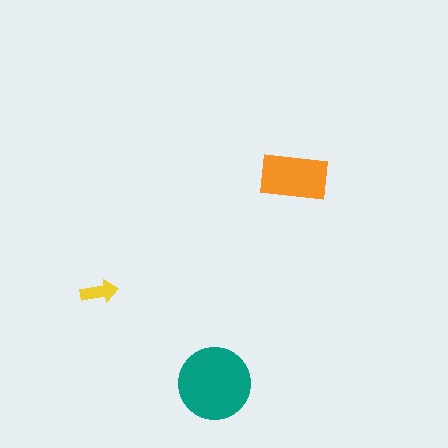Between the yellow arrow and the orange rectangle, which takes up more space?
The orange rectangle.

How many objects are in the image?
There are 3 objects in the image.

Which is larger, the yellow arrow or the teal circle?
The teal circle.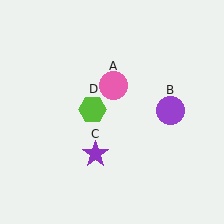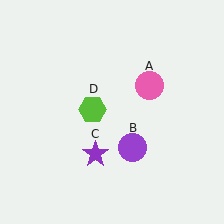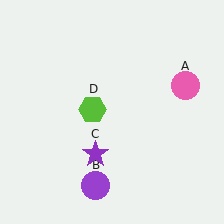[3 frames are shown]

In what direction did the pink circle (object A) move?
The pink circle (object A) moved right.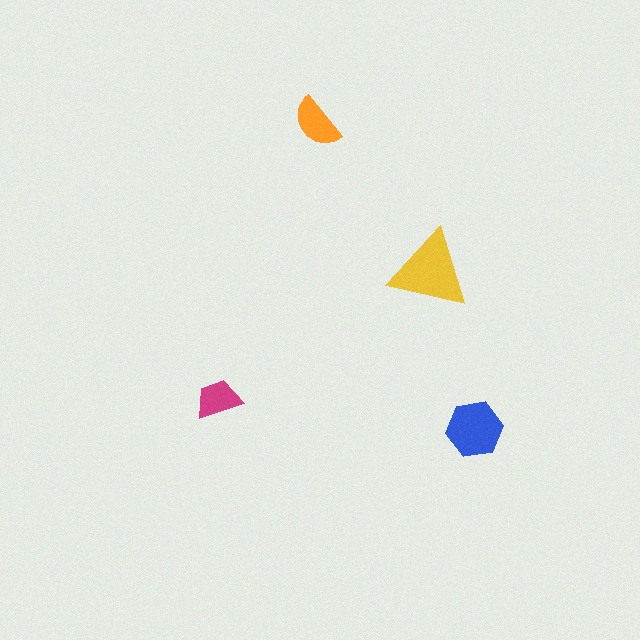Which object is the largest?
The yellow triangle.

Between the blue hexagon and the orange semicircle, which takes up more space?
The blue hexagon.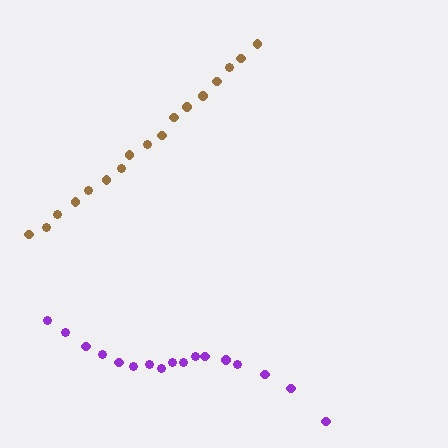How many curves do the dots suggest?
There are 2 distinct paths.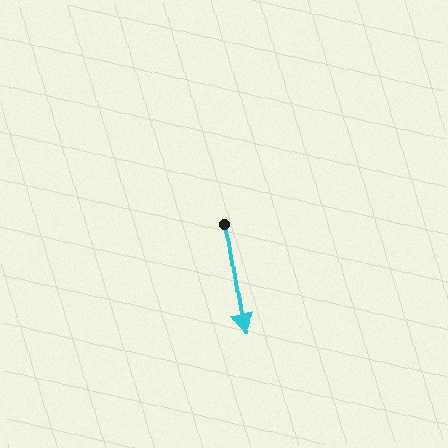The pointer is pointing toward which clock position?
Roughly 6 o'clock.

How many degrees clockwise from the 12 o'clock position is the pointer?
Approximately 171 degrees.